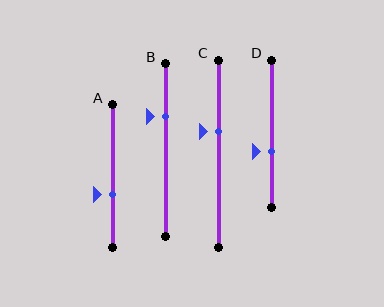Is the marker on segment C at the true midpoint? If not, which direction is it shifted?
No, the marker on segment C is shifted upward by about 12% of the segment length.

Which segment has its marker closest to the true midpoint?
Segment C has its marker closest to the true midpoint.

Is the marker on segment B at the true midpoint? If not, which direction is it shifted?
No, the marker on segment B is shifted upward by about 20% of the segment length.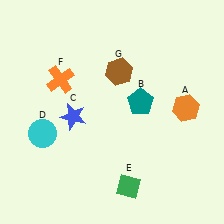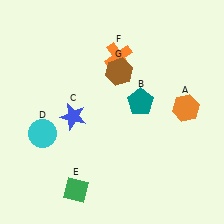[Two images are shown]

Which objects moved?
The objects that moved are: the green diamond (E), the orange cross (F).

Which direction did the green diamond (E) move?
The green diamond (E) moved left.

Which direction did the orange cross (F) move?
The orange cross (F) moved right.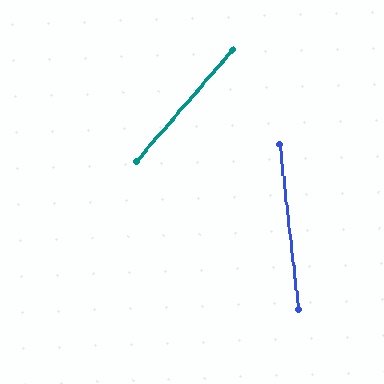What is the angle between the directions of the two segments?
Approximately 47 degrees.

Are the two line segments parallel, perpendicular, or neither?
Neither parallel nor perpendicular — they differ by about 47°.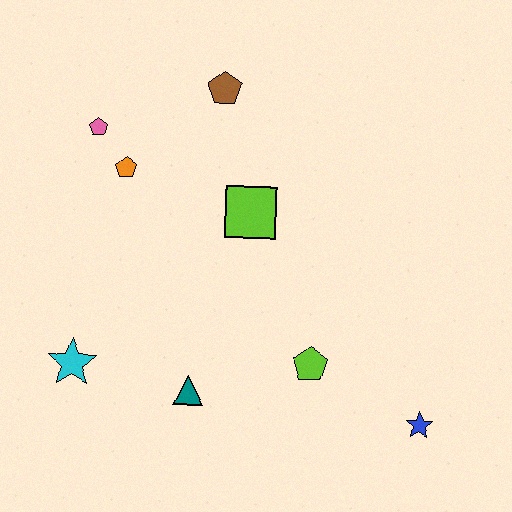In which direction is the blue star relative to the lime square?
The blue star is below the lime square.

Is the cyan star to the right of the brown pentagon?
No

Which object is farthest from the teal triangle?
The brown pentagon is farthest from the teal triangle.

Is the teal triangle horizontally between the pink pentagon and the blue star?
Yes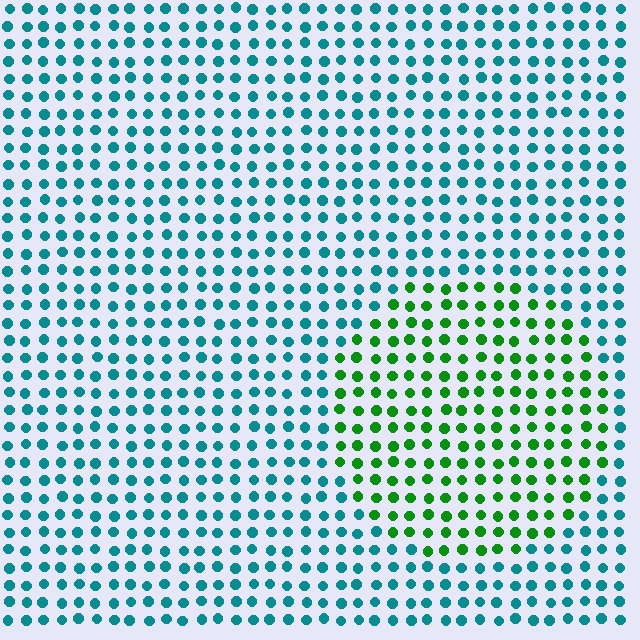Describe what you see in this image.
The image is filled with small teal elements in a uniform arrangement. A circle-shaped region is visible where the elements are tinted to a slightly different hue, forming a subtle color boundary.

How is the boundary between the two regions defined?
The boundary is defined purely by a slight shift in hue (about 58 degrees). Spacing, size, and orientation are identical on both sides.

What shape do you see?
I see a circle.